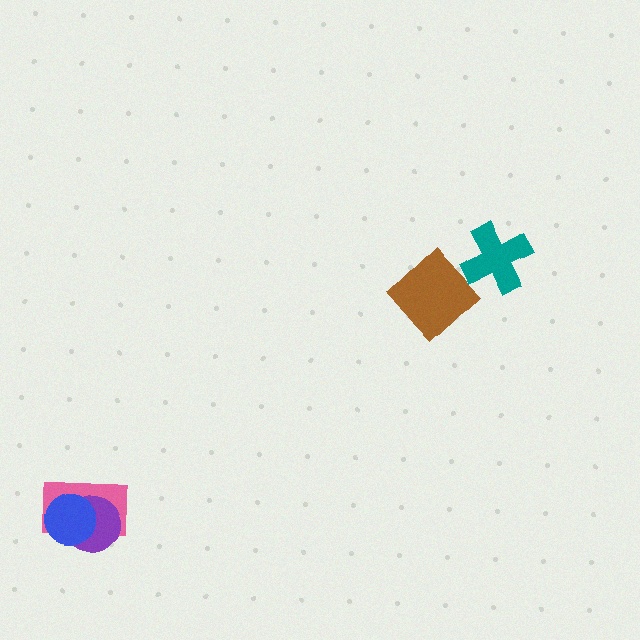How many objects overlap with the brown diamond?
1 object overlaps with the brown diamond.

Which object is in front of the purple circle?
The blue circle is in front of the purple circle.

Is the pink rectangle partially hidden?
Yes, it is partially covered by another shape.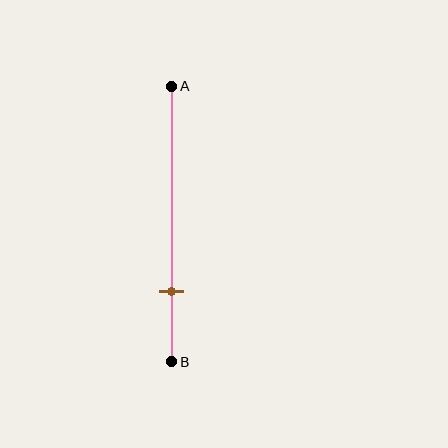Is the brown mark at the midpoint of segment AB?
No, the mark is at about 75% from A, not at the 50% midpoint.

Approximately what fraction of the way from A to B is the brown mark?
The brown mark is approximately 75% of the way from A to B.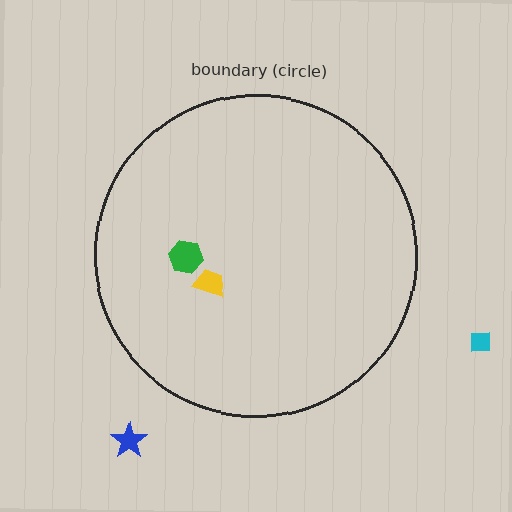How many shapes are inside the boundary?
2 inside, 2 outside.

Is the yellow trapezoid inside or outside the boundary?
Inside.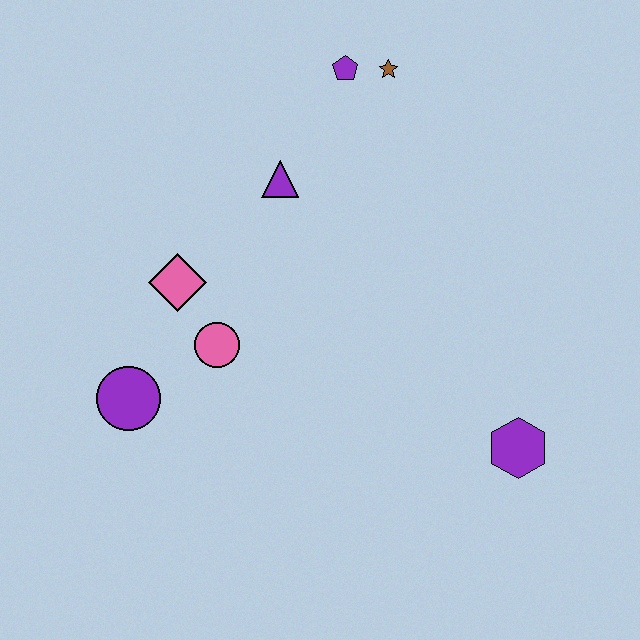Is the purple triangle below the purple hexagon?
No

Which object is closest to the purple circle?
The pink circle is closest to the purple circle.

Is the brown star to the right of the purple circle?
Yes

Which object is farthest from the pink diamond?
The purple hexagon is farthest from the pink diamond.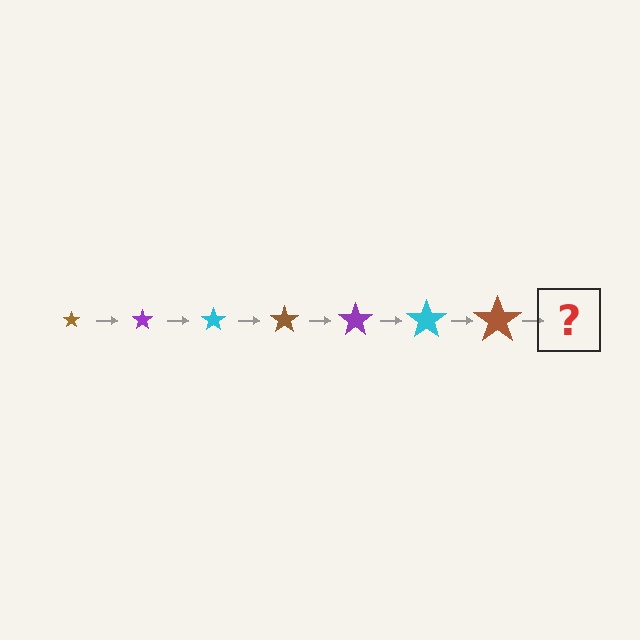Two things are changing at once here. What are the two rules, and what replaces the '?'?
The two rules are that the star grows larger each step and the color cycles through brown, purple, and cyan. The '?' should be a purple star, larger than the previous one.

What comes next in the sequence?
The next element should be a purple star, larger than the previous one.